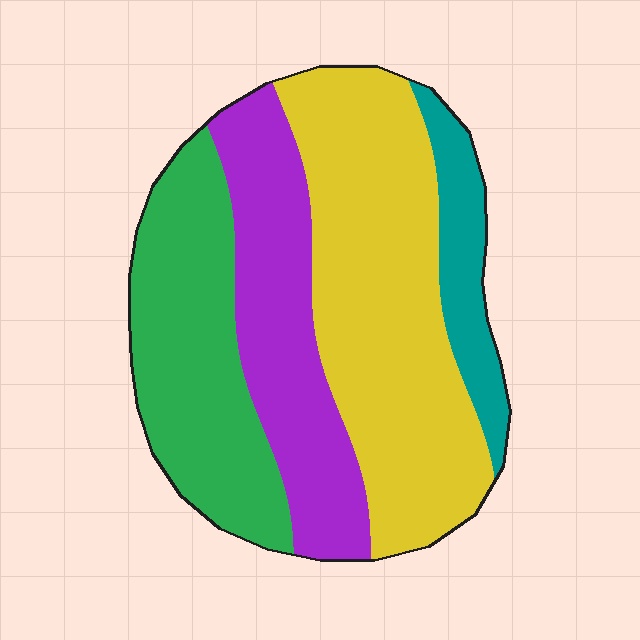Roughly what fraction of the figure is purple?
Purple takes up less than a quarter of the figure.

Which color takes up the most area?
Yellow, at roughly 40%.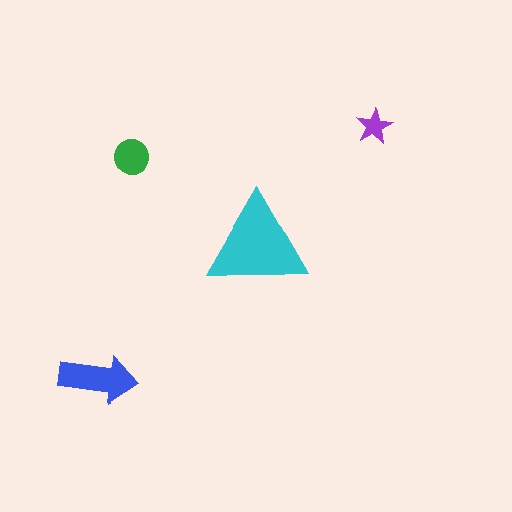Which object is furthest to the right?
The purple star is rightmost.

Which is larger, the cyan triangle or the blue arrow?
The cyan triangle.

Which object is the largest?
The cyan triangle.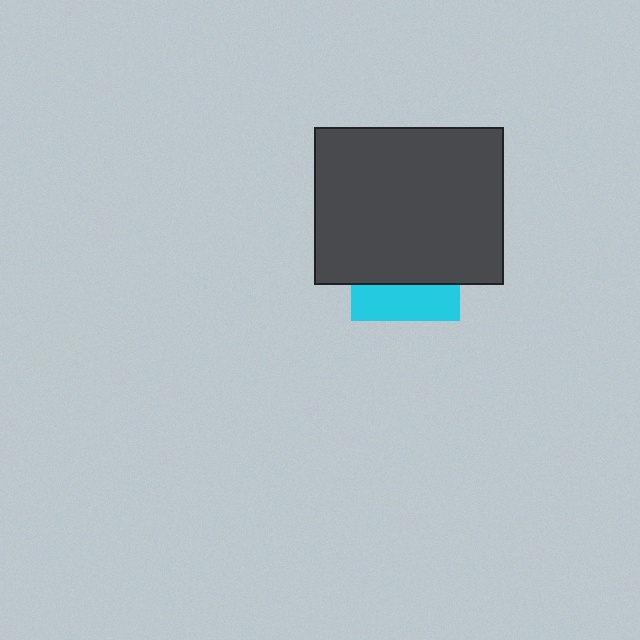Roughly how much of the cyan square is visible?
A small part of it is visible (roughly 33%).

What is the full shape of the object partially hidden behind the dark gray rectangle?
The partially hidden object is a cyan square.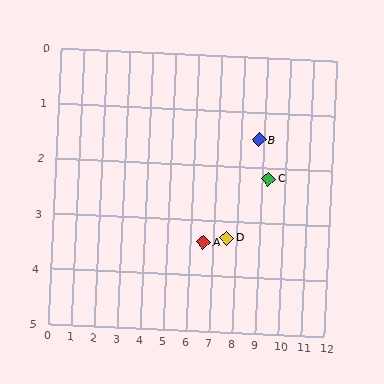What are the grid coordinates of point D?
Point D is at approximately (7.6, 3.3).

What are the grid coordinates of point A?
Point A is at approximately (6.6, 3.4).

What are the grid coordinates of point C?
Point C is at approximately (9.3, 2.2).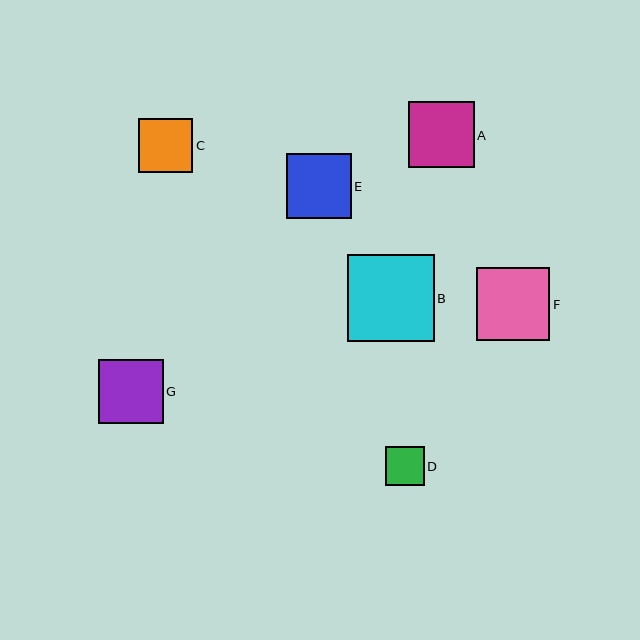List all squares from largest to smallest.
From largest to smallest: B, F, A, E, G, C, D.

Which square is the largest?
Square B is the largest with a size of approximately 86 pixels.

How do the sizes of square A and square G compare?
Square A and square G are approximately the same size.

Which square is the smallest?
Square D is the smallest with a size of approximately 39 pixels.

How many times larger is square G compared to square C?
Square G is approximately 1.2 times the size of square C.